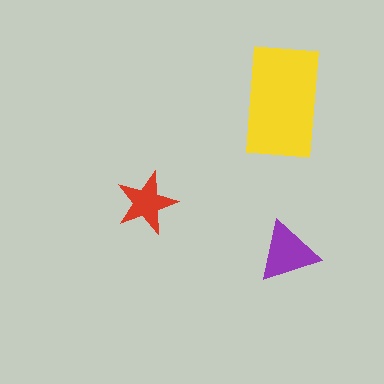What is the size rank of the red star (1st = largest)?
3rd.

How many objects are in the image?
There are 3 objects in the image.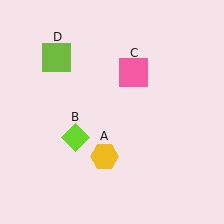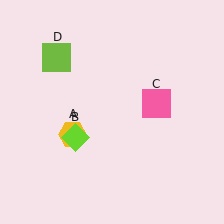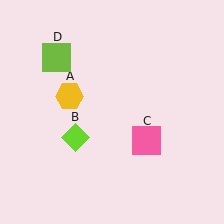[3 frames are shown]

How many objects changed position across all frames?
2 objects changed position: yellow hexagon (object A), pink square (object C).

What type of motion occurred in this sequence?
The yellow hexagon (object A), pink square (object C) rotated clockwise around the center of the scene.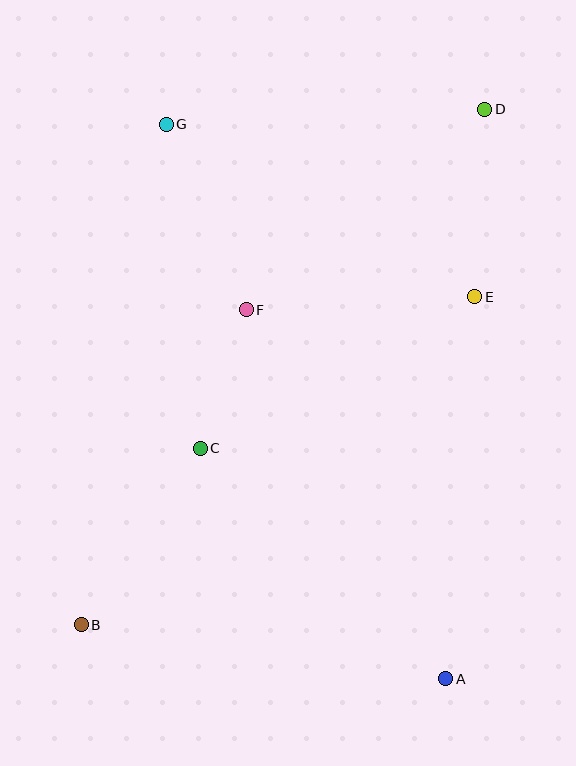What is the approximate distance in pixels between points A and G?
The distance between A and G is approximately 621 pixels.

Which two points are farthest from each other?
Points B and D are farthest from each other.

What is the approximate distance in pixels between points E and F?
The distance between E and F is approximately 229 pixels.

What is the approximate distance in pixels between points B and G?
The distance between B and G is approximately 508 pixels.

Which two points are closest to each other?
Points C and F are closest to each other.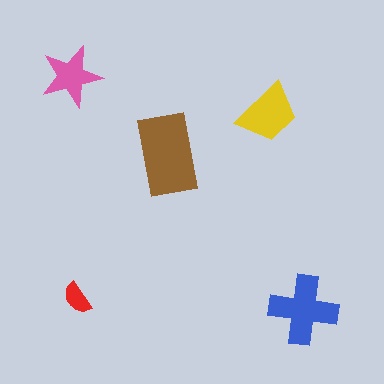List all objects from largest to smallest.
The brown rectangle, the blue cross, the yellow trapezoid, the pink star, the red semicircle.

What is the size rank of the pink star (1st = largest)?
4th.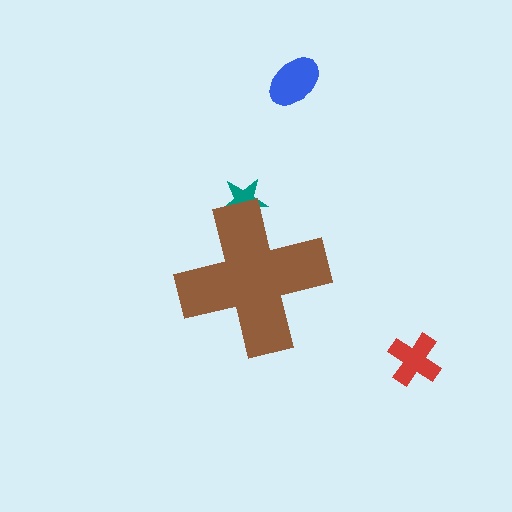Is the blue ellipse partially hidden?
No, the blue ellipse is fully visible.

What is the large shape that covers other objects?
A brown cross.